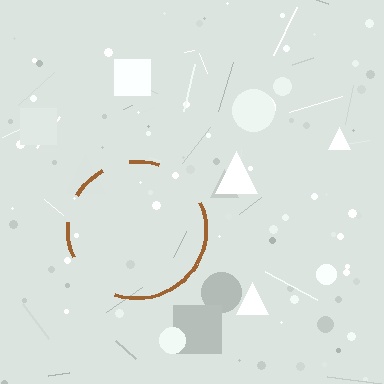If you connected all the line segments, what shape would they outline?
They would outline a circle.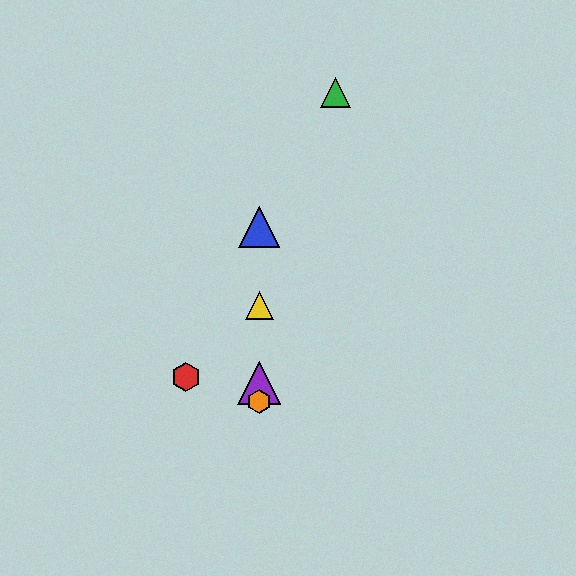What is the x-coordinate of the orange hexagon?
The orange hexagon is at x≈259.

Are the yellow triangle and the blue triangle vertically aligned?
Yes, both are at x≈259.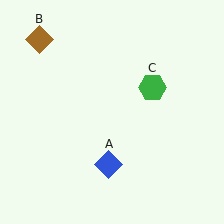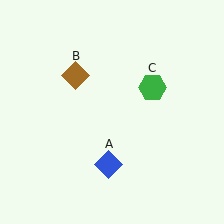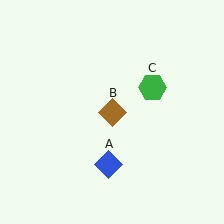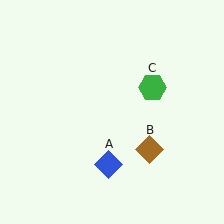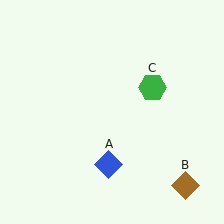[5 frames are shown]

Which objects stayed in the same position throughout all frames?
Blue diamond (object A) and green hexagon (object C) remained stationary.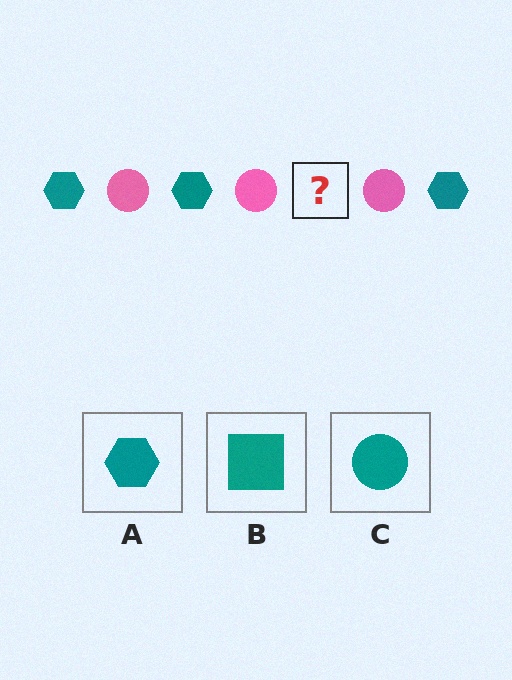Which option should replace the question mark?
Option A.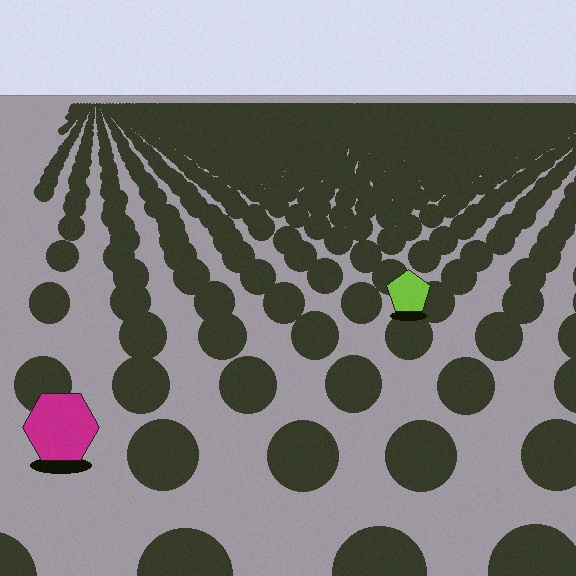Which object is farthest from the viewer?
The lime pentagon is farthest from the viewer. It appears smaller and the ground texture around it is denser.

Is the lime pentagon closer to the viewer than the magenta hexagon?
No. The magenta hexagon is closer — you can tell from the texture gradient: the ground texture is coarser near it.